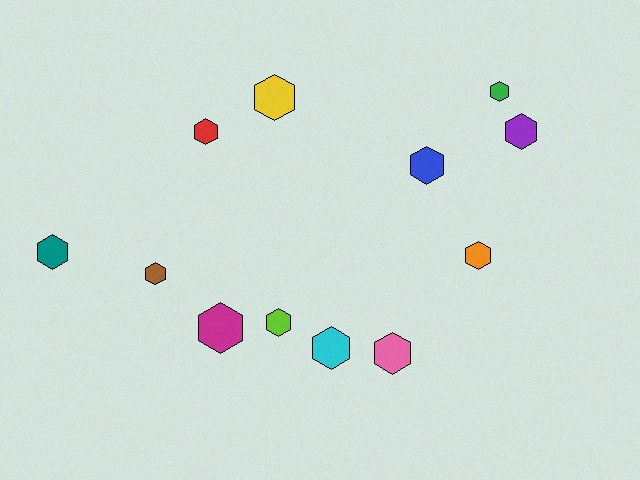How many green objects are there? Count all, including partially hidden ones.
There is 1 green object.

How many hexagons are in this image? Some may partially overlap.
There are 12 hexagons.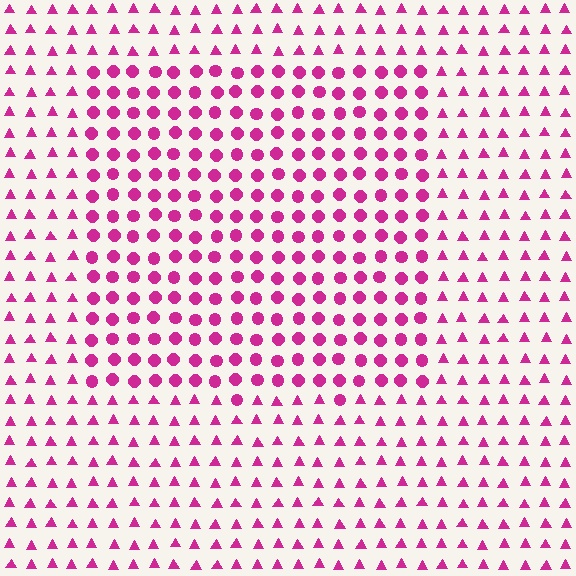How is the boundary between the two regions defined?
The boundary is defined by a change in element shape: circles inside vs. triangles outside. All elements share the same color and spacing.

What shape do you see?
I see a rectangle.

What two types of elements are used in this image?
The image uses circles inside the rectangle region and triangles outside it.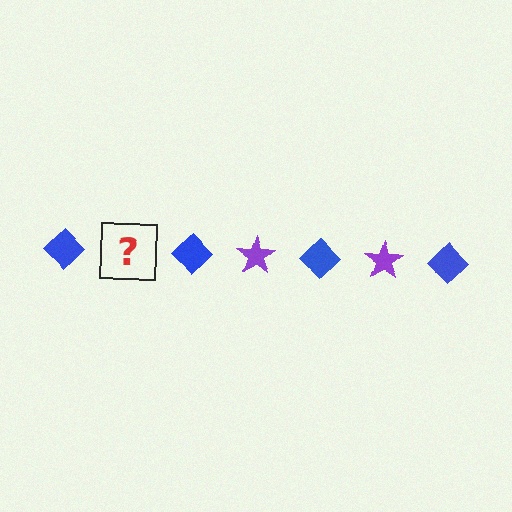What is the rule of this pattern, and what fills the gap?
The rule is that the pattern alternates between blue diamond and purple star. The gap should be filled with a purple star.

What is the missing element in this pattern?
The missing element is a purple star.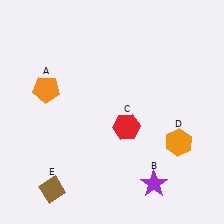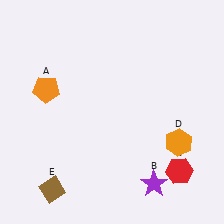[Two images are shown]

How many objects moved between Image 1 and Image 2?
1 object moved between the two images.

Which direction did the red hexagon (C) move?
The red hexagon (C) moved right.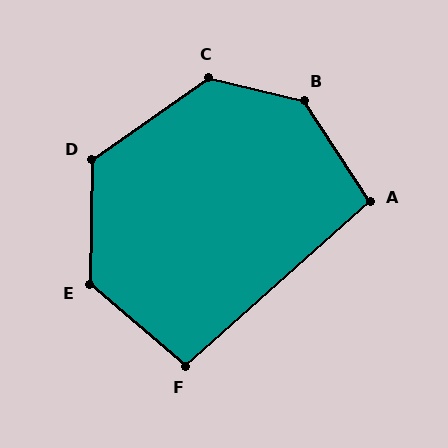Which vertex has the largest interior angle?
B, at approximately 136 degrees.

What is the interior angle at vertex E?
Approximately 130 degrees (obtuse).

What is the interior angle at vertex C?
Approximately 131 degrees (obtuse).